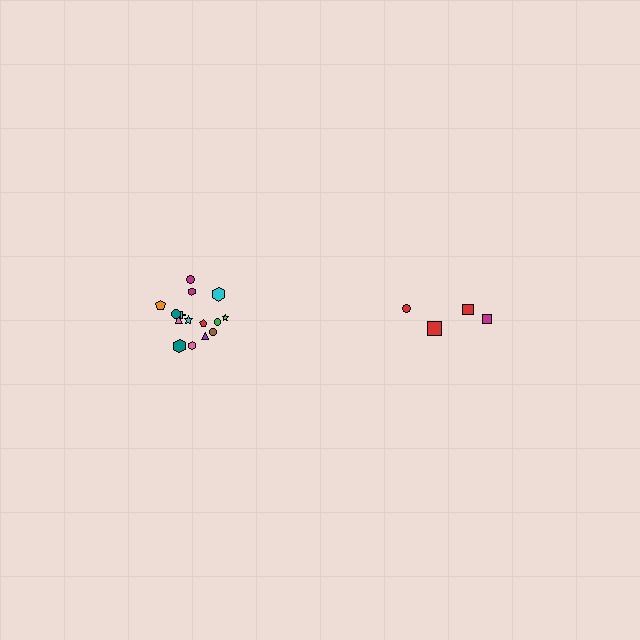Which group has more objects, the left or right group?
The left group.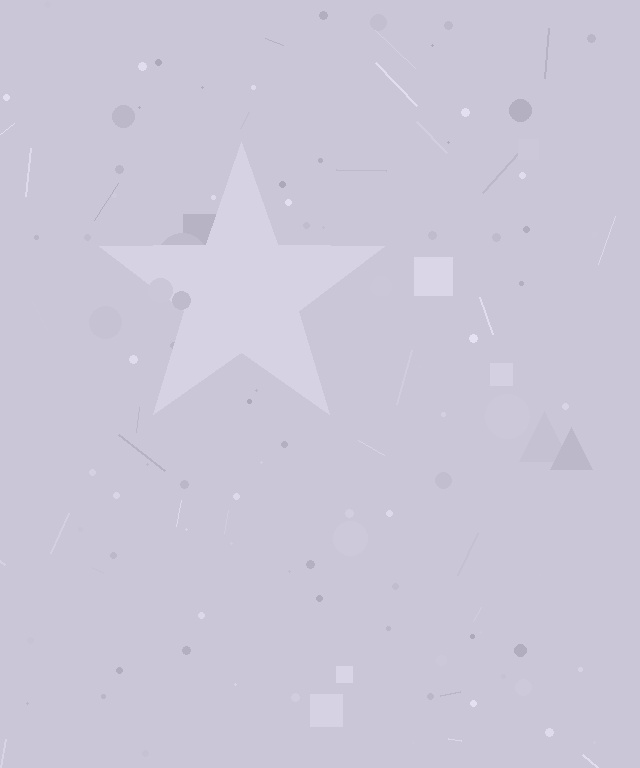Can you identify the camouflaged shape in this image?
The camouflaged shape is a star.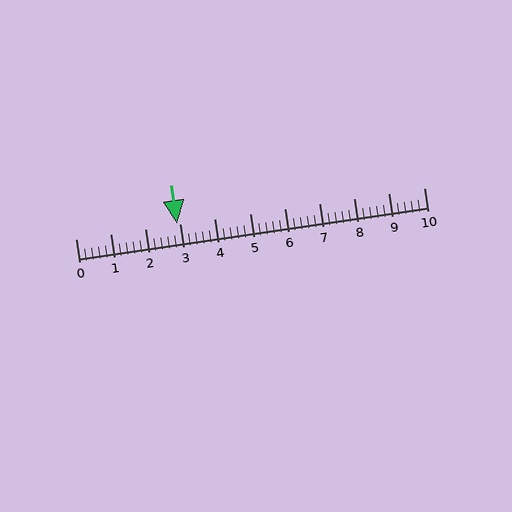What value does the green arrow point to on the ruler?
The green arrow points to approximately 2.9.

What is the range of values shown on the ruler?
The ruler shows values from 0 to 10.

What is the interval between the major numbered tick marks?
The major tick marks are spaced 1 units apart.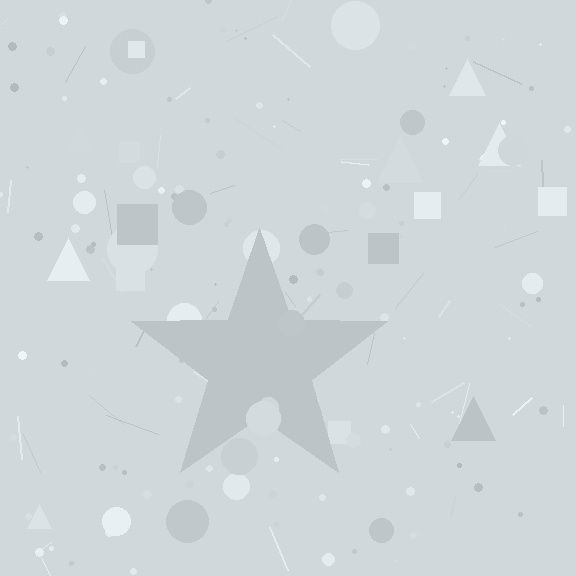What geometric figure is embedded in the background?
A star is embedded in the background.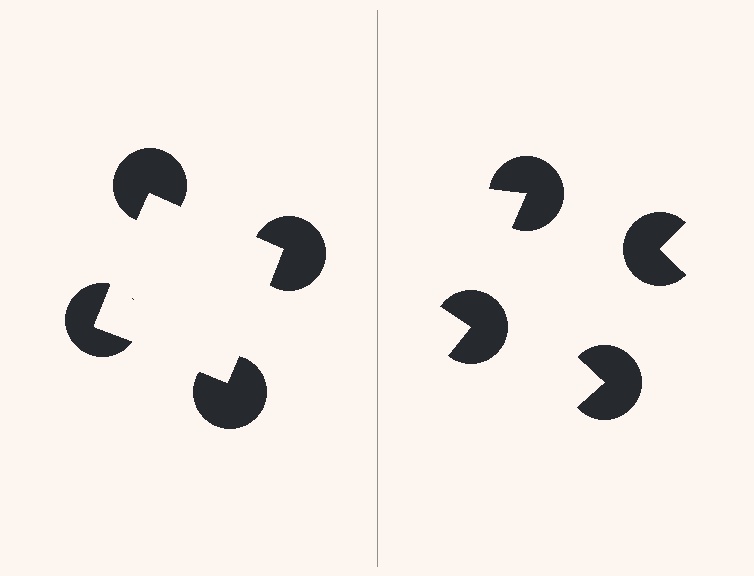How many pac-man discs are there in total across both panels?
8 — 4 on each side.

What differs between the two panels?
The pac-man discs are positioned identically on both sides; only the wedge orientations differ. On the left they align to a square; on the right they are misaligned.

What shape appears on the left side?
An illusory square.